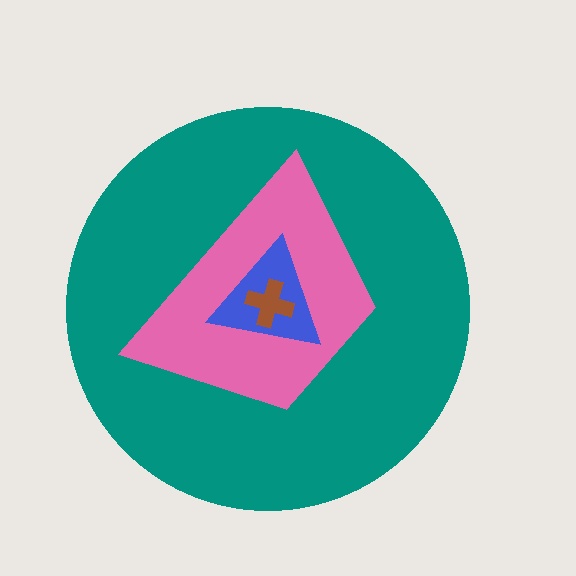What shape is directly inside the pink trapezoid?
The blue triangle.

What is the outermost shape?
The teal circle.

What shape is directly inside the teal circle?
The pink trapezoid.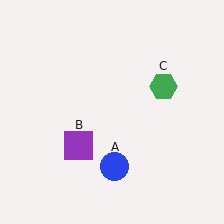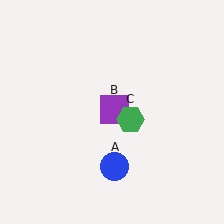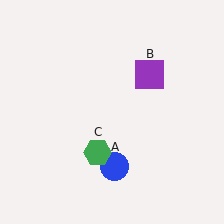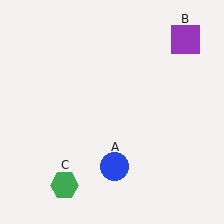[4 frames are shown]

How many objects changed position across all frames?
2 objects changed position: purple square (object B), green hexagon (object C).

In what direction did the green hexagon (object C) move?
The green hexagon (object C) moved down and to the left.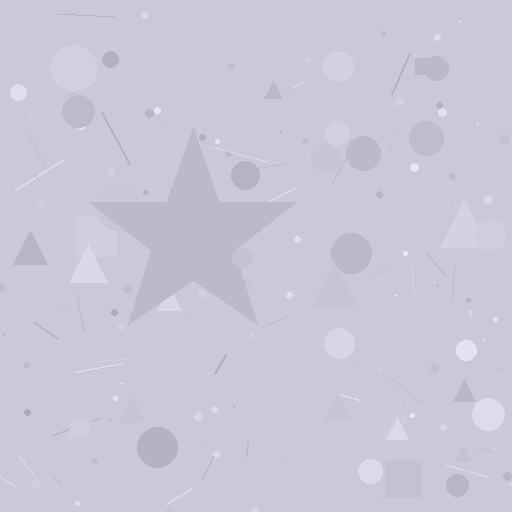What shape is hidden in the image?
A star is hidden in the image.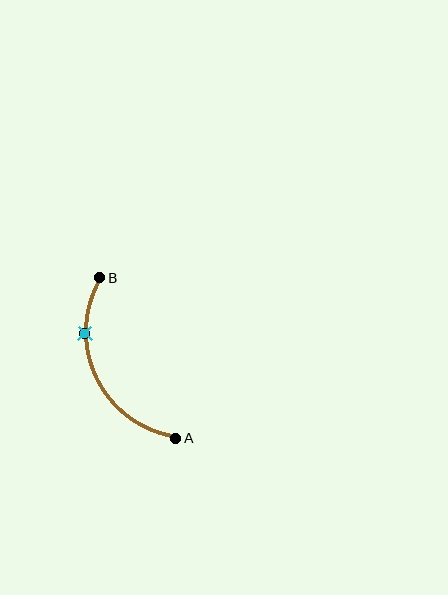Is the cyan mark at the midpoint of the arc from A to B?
No. The cyan mark lies on the arc but is closer to endpoint B. The arc midpoint would be at the point on the curve equidistant along the arc from both A and B.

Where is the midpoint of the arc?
The arc midpoint is the point on the curve farthest from the straight line joining A and B. It sits to the left of that line.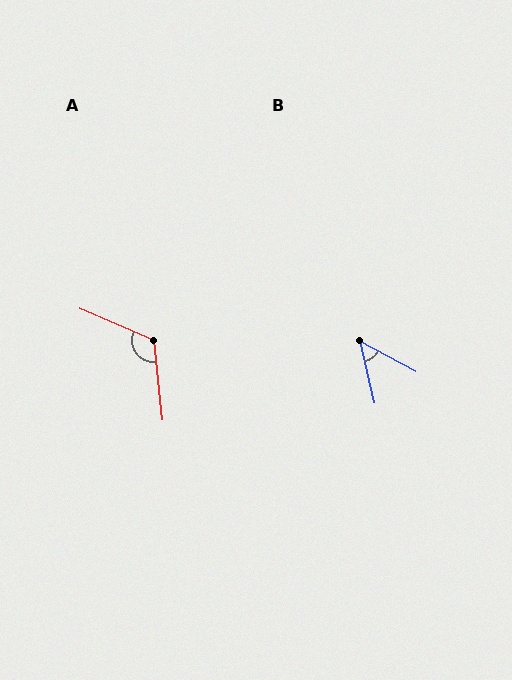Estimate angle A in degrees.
Approximately 119 degrees.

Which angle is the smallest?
B, at approximately 48 degrees.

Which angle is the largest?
A, at approximately 119 degrees.